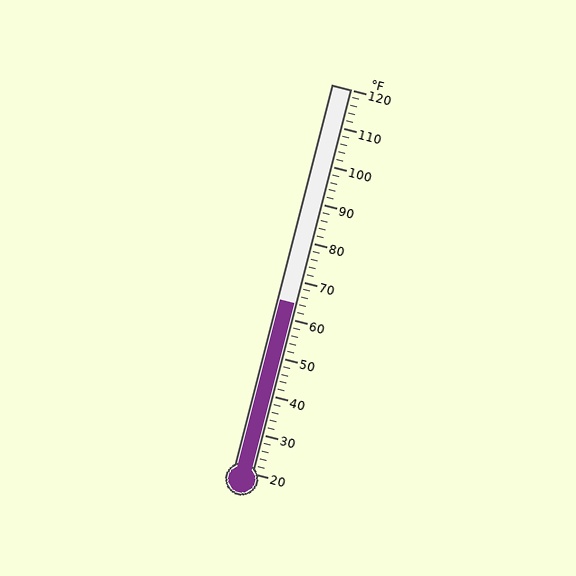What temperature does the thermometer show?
The thermometer shows approximately 64°F.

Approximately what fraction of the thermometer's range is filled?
The thermometer is filled to approximately 45% of its range.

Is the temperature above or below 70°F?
The temperature is below 70°F.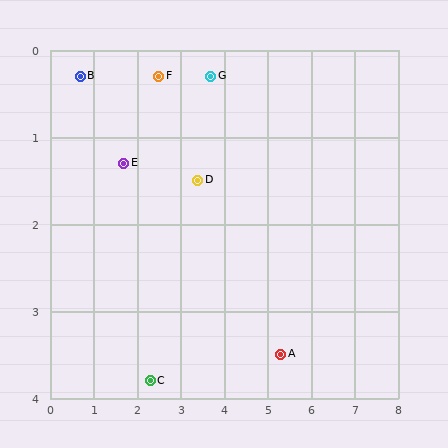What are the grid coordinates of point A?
Point A is at approximately (5.3, 3.5).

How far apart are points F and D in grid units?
Points F and D are about 1.5 grid units apart.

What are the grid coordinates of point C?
Point C is at approximately (2.3, 3.8).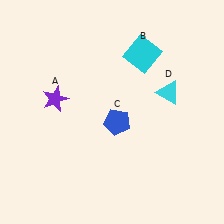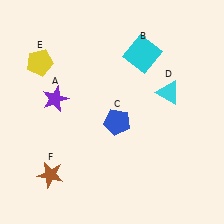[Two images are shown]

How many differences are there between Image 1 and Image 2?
There are 2 differences between the two images.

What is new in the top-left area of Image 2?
A yellow pentagon (E) was added in the top-left area of Image 2.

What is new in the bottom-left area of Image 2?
A brown star (F) was added in the bottom-left area of Image 2.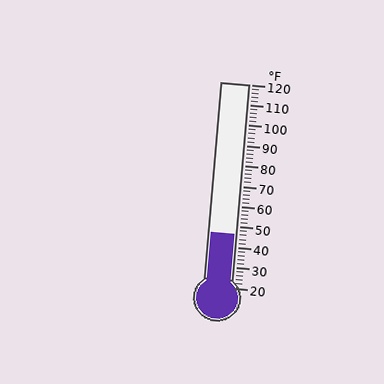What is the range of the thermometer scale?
The thermometer scale ranges from 20°F to 120°F.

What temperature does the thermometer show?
The thermometer shows approximately 46°F.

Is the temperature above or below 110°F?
The temperature is below 110°F.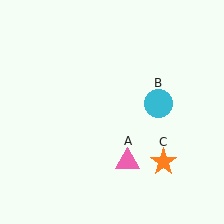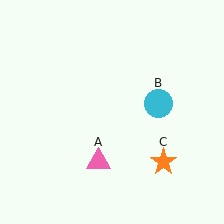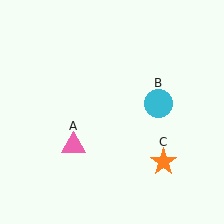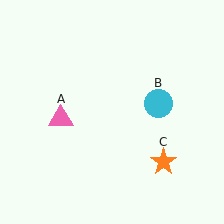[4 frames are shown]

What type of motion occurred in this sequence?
The pink triangle (object A) rotated clockwise around the center of the scene.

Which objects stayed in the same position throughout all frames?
Cyan circle (object B) and orange star (object C) remained stationary.